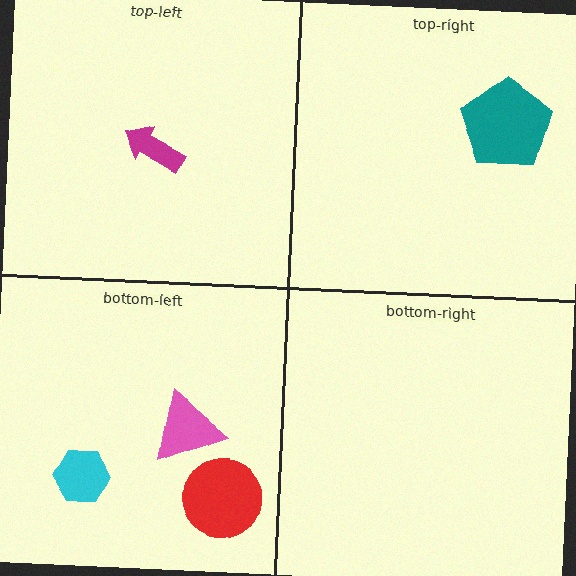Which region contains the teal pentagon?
The top-right region.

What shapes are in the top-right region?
The teal pentagon.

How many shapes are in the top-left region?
1.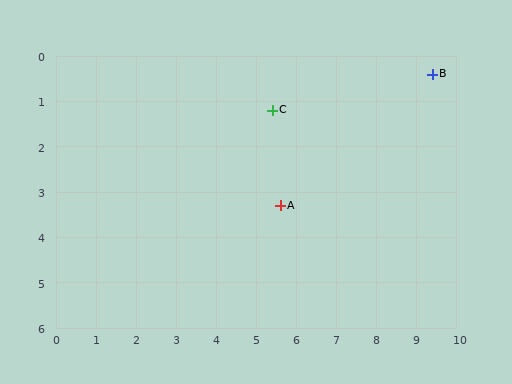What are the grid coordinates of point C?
Point C is at approximately (5.4, 1.2).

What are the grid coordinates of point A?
Point A is at approximately (5.6, 3.3).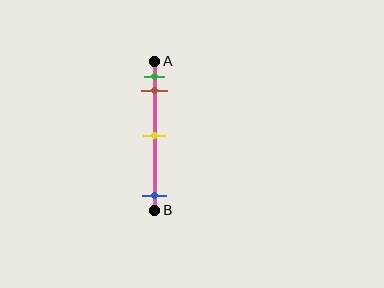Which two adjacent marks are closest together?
The green and brown marks are the closest adjacent pair.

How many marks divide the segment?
There are 4 marks dividing the segment.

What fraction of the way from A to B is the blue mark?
The blue mark is approximately 90% (0.9) of the way from A to B.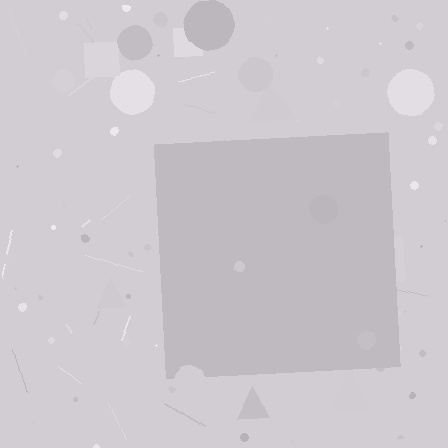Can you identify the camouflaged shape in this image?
The camouflaged shape is a square.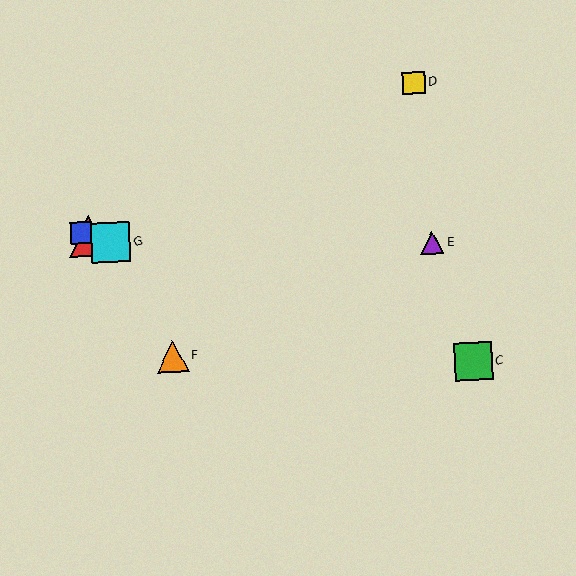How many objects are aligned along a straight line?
4 objects (A, B, C, G) are aligned along a straight line.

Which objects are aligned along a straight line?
Objects A, B, C, G are aligned along a straight line.